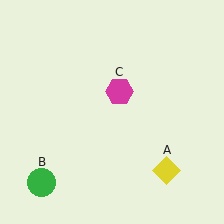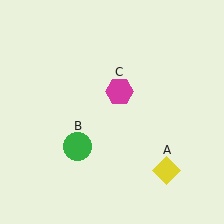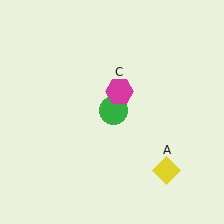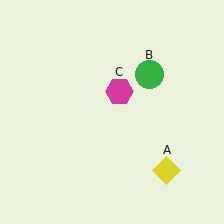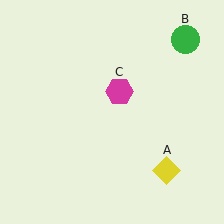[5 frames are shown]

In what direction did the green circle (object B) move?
The green circle (object B) moved up and to the right.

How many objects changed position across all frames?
1 object changed position: green circle (object B).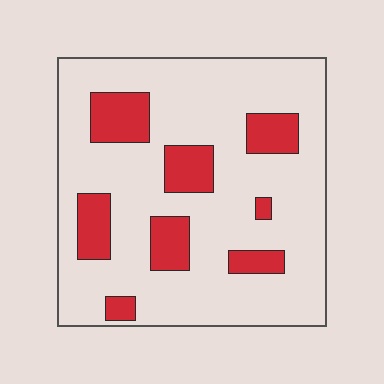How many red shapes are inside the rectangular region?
8.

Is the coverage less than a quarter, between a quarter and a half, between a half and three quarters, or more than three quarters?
Less than a quarter.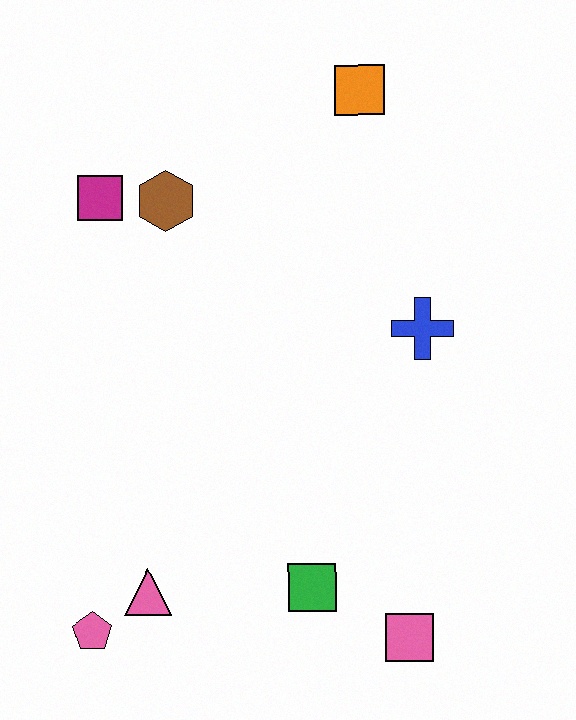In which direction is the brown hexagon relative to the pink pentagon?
The brown hexagon is above the pink pentagon.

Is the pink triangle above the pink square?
Yes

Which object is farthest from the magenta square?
The pink square is farthest from the magenta square.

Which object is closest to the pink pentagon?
The pink triangle is closest to the pink pentagon.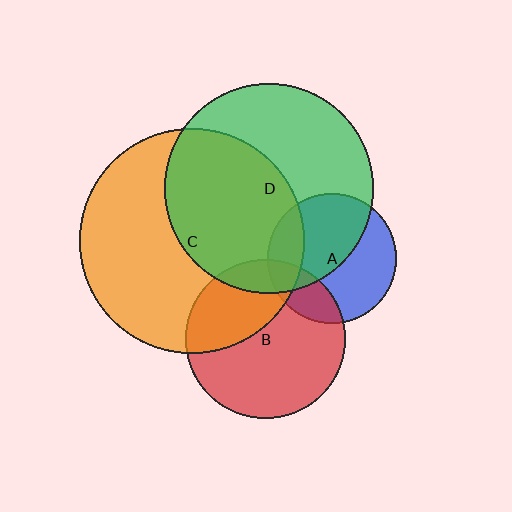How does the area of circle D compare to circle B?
Approximately 1.7 times.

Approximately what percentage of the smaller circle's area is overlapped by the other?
Approximately 50%.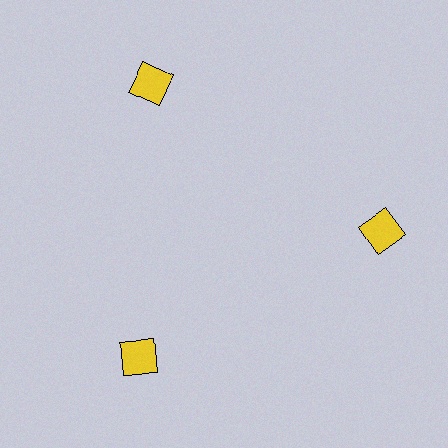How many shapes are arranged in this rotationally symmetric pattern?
There are 3 shapes, arranged in 3 groups of 1.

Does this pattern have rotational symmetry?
Yes, this pattern has 3-fold rotational symmetry. It looks the same after rotating 120 degrees around the center.